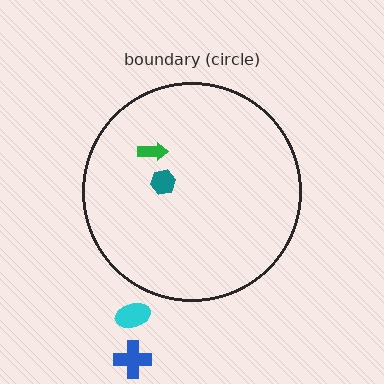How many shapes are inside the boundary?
2 inside, 2 outside.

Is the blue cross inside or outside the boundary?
Outside.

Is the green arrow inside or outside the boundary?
Inside.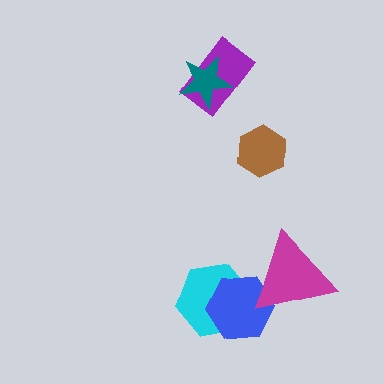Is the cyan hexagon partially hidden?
Yes, it is partially covered by another shape.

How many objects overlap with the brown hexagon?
0 objects overlap with the brown hexagon.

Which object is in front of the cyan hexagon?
The blue hexagon is in front of the cyan hexagon.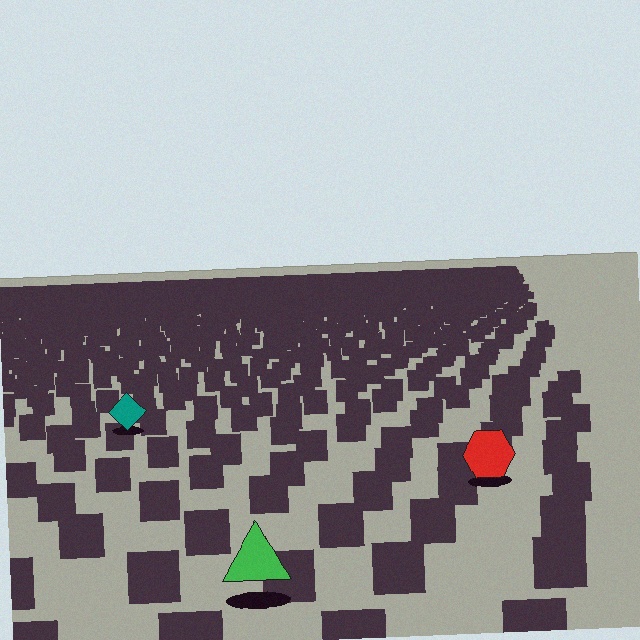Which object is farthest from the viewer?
The teal diamond is farthest from the viewer. It appears smaller and the ground texture around it is denser.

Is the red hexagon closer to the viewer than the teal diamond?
Yes. The red hexagon is closer — you can tell from the texture gradient: the ground texture is coarser near it.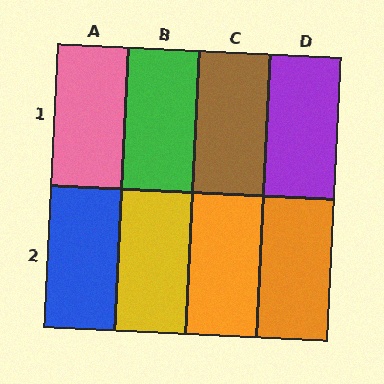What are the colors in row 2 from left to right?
Blue, yellow, orange, orange.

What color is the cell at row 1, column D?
Purple.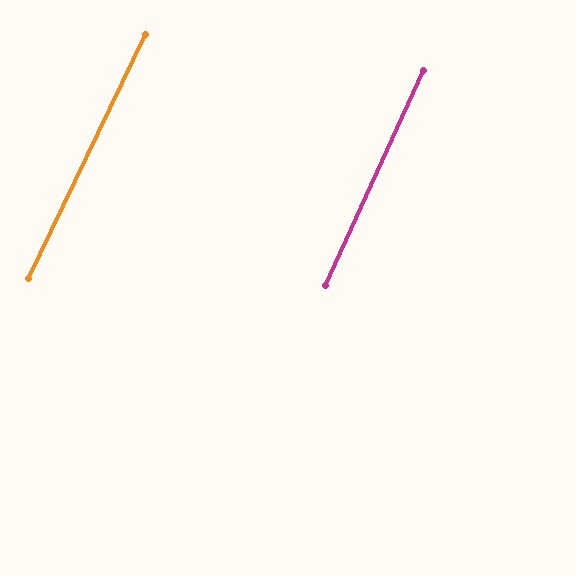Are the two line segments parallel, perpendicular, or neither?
Parallel — their directions differ by only 1.0°.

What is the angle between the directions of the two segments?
Approximately 1 degree.